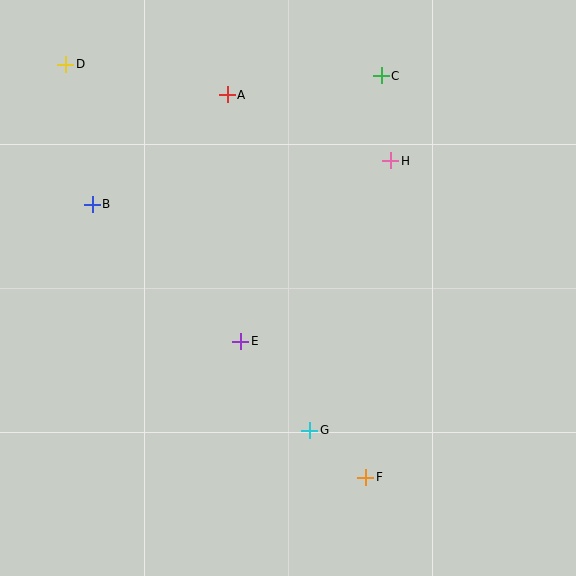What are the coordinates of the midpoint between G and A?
The midpoint between G and A is at (269, 262).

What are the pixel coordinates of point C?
Point C is at (381, 76).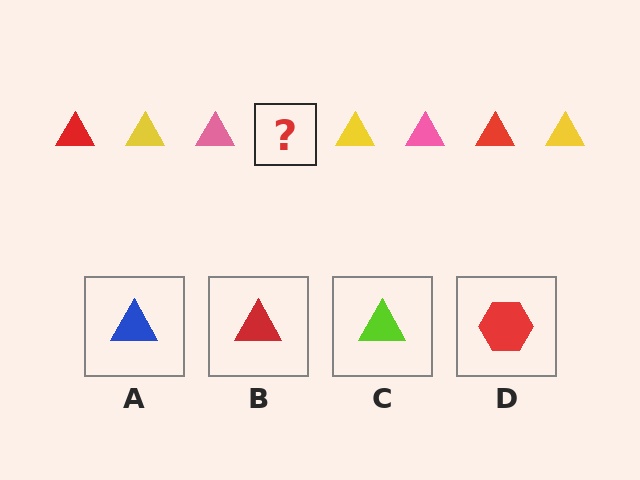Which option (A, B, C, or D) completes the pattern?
B.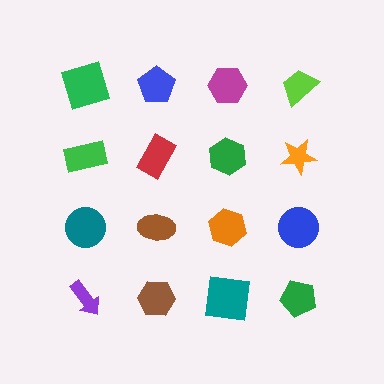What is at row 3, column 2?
A brown ellipse.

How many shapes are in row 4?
4 shapes.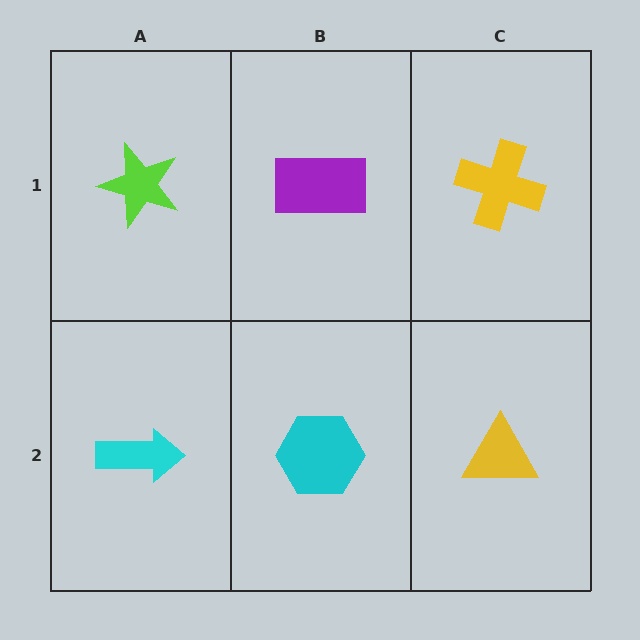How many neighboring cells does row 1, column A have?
2.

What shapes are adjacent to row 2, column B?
A purple rectangle (row 1, column B), a cyan arrow (row 2, column A), a yellow triangle (row 2, column C).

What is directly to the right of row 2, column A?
A cyan hexagon.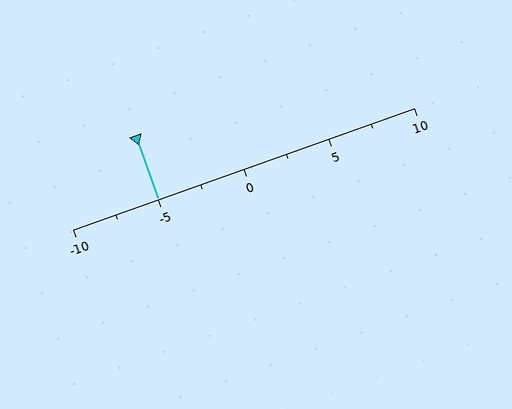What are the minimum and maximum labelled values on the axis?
The axis runs from -10 to 10.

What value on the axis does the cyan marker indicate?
The marker indicates approximately -5.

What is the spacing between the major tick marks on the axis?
The major ticks are spaced 5 apart.